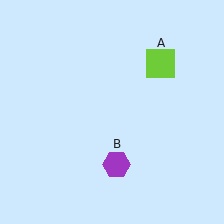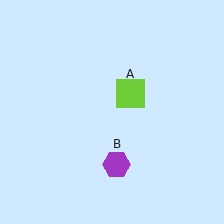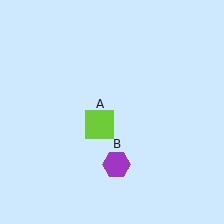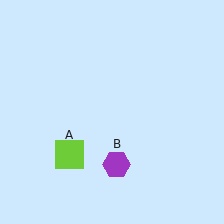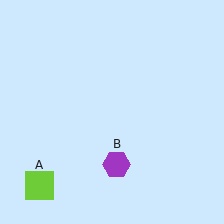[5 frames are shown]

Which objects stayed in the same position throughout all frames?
Purple hexagon (object B) remained stationary.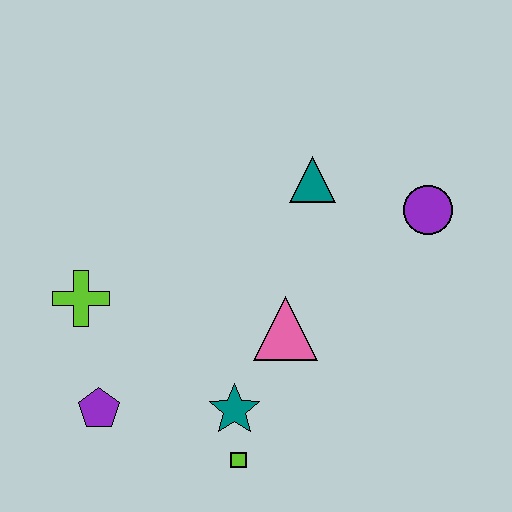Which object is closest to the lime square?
The teal star is closest to the lime square.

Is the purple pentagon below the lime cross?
Yes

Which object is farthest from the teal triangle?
The purple pentagon is farthest from the teal triangle.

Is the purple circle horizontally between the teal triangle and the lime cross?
No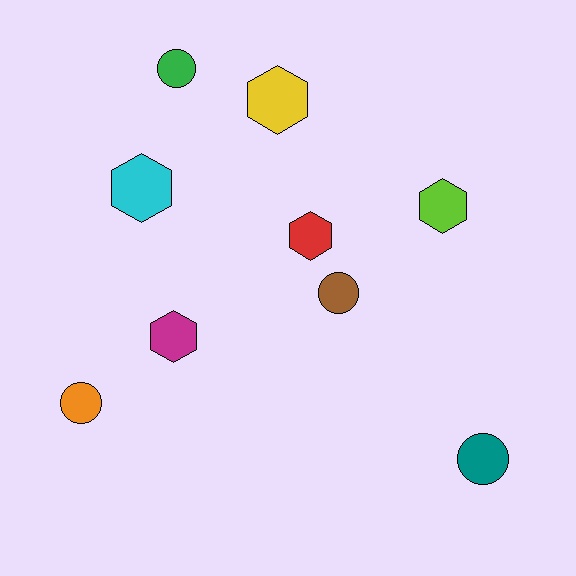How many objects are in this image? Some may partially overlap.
There are 9 objects.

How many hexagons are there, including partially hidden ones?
There are 5 hexagons.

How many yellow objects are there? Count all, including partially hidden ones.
There is 1 yellow object.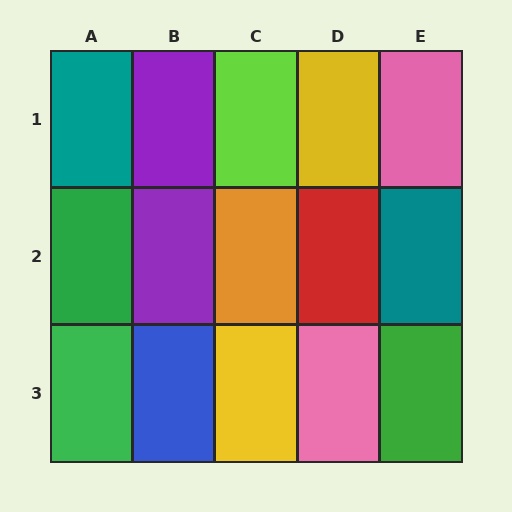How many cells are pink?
2 cells are pink.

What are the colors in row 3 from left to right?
Green, blue, yellow, pink, green.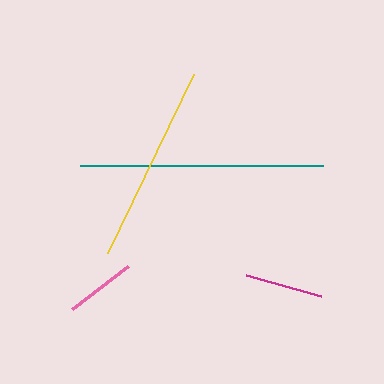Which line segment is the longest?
The teal line is the longest at approximately 243 pixels.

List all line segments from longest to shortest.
From longest to shortest: teal, yellow, magenta, pink.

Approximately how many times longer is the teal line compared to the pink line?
The teal line is approximately 3.5 times the length of the pink line.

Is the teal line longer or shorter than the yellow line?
The teal line is longer than the yellow line.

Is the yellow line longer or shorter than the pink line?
The yellow line is longer than the pink line.